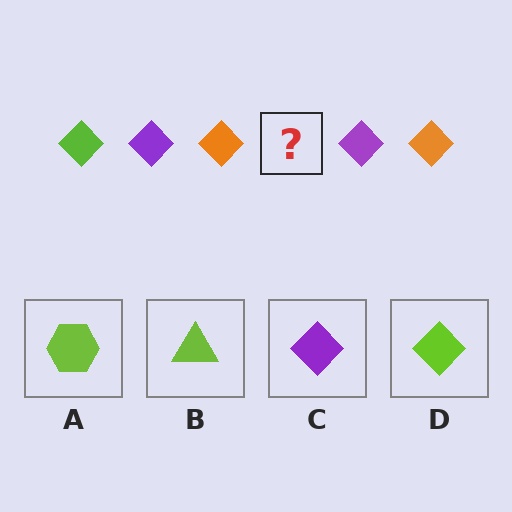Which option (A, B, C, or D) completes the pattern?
D.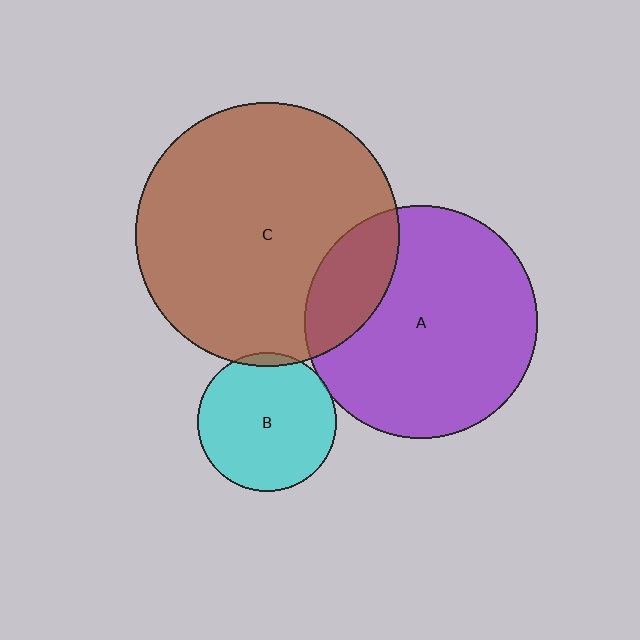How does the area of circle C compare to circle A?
Approximately 1.3 times.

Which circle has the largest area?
Circle C (brown).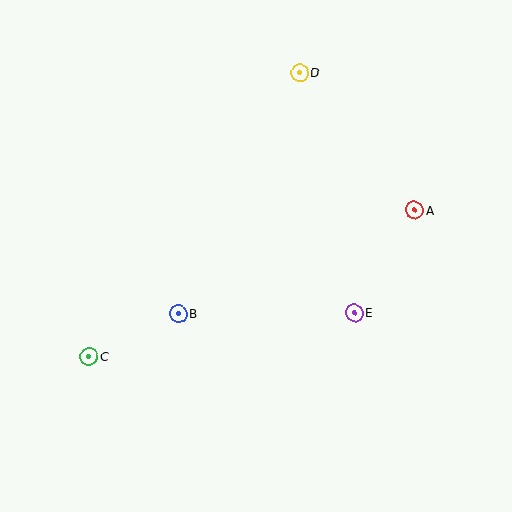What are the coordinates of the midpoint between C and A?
The midpoint between C and A is at (252, 283).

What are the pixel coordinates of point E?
Point E is at (355, 312).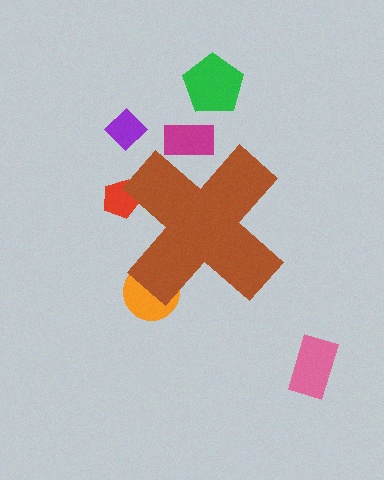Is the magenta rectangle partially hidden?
Yes, the magenta rectangle is partially hidden behind the brown cross.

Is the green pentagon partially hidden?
No, the green pentagon is fully visible.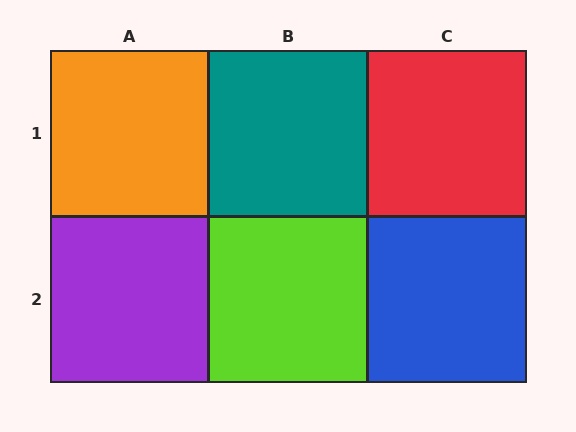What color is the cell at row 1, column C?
Red.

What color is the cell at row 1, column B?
Teal.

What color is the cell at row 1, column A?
Orange.